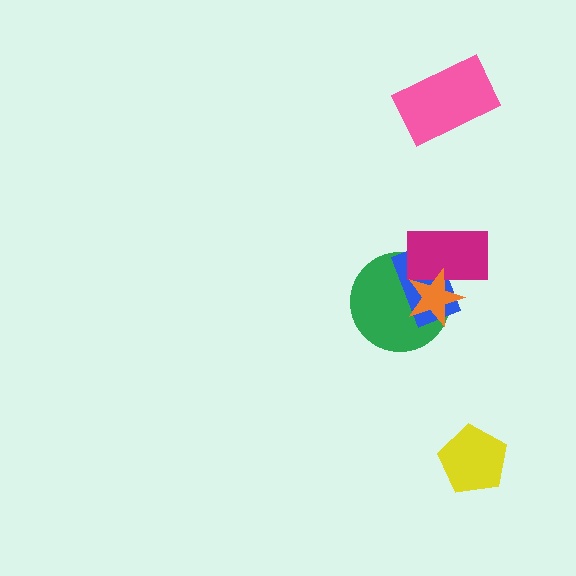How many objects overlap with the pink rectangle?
0 objects overlap with the pink rectangle.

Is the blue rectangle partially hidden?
Yes, it is partially covered by another shape.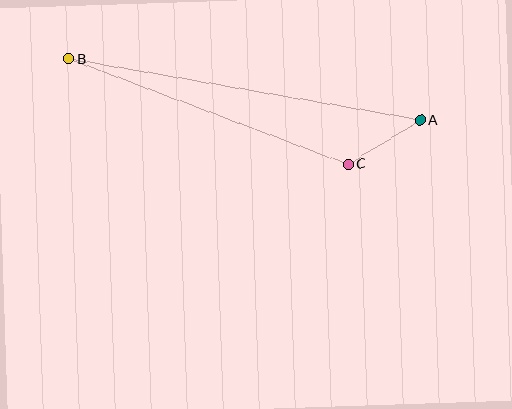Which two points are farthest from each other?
Points A and B are farthest from each other.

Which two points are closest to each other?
Points A and C are closest to each other.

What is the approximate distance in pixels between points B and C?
The distance between B and C is approximately 298 pixels.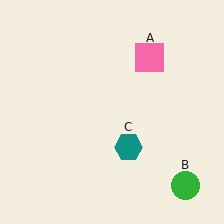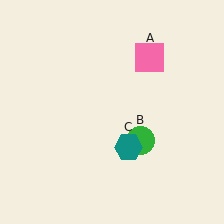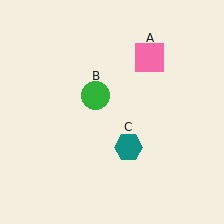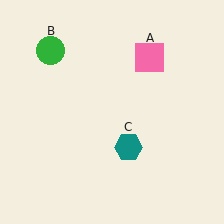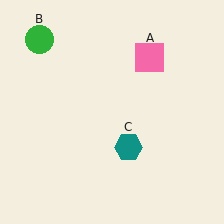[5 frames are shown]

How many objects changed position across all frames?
1 object changed position: green circle (object B).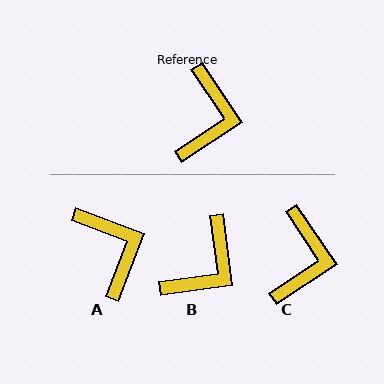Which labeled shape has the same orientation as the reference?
C.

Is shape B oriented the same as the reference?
No, it is off by about 26 degrees.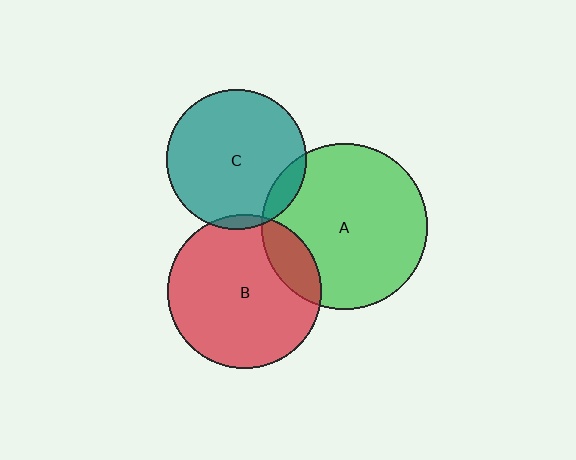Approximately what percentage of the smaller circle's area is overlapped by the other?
Approximately 5%.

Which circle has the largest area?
Circle A (green).